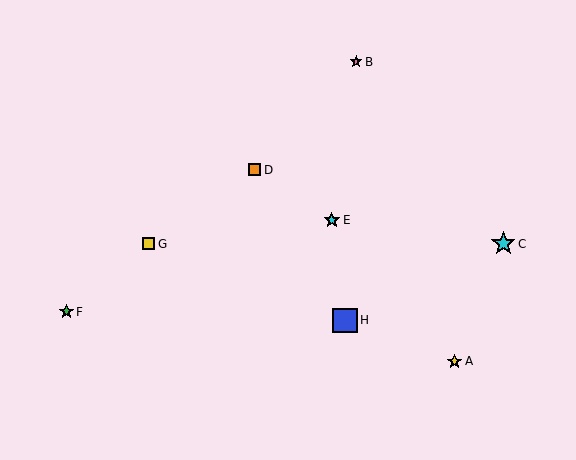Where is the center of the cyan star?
The center of the cyan star is at (332, 220).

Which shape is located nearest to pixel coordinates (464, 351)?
The yellow star (labeled A) at (454, 361) is nearest to that location.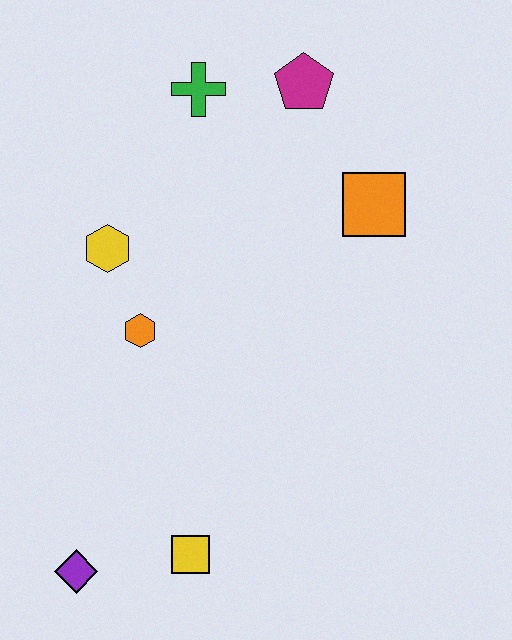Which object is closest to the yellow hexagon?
The orange hexagon is closest to the yellow hexagon.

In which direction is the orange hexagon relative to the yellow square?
The orange hexagon is above the yellow square.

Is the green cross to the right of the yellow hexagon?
Yes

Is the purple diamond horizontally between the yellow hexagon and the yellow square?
No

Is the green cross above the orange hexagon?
Yes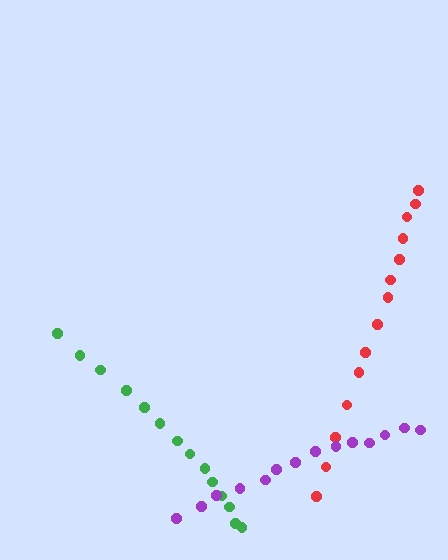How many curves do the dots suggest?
There are 3 distinct paths.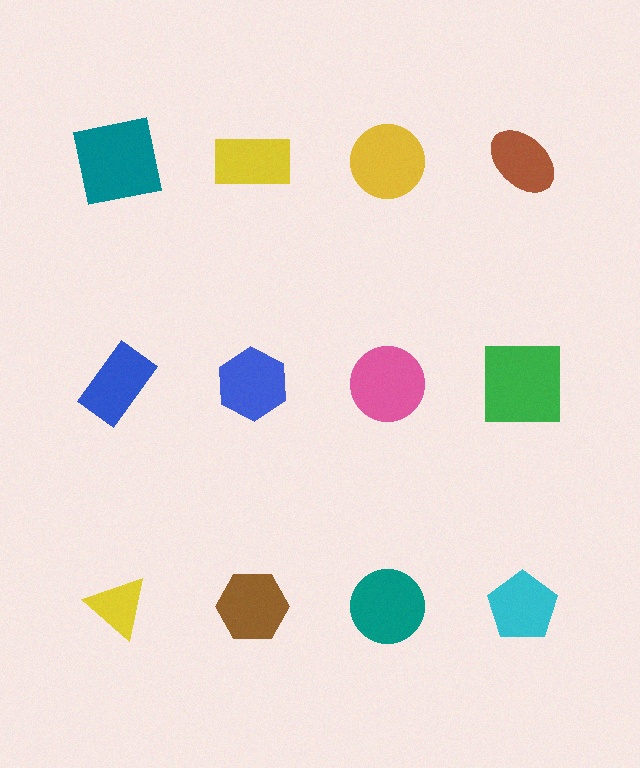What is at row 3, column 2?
A brown hexagon.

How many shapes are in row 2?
4 shapes.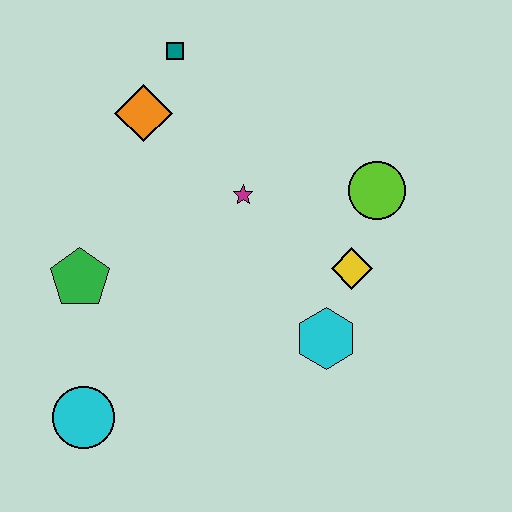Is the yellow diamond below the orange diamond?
Yes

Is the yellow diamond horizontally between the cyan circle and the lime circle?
Yes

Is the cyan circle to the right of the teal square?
No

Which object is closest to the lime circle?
The yellow diamond is closest to the lime circle.